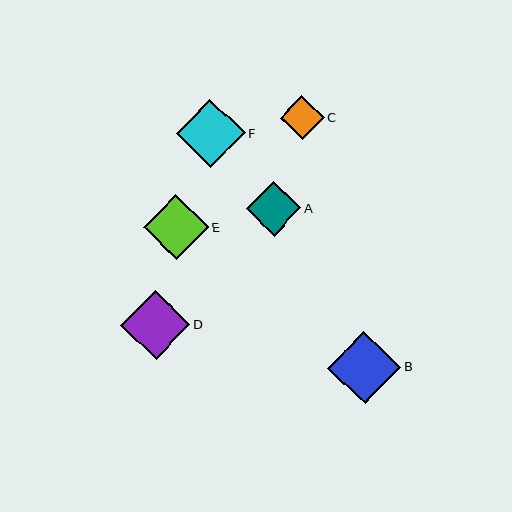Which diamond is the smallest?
Diamond C is the smallest with a size of approximately 44 pixels.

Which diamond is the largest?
Diamond B is the largest with a size of approximately 73 pixels.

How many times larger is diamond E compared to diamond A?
Diamond E is approximately 1.2 times the size of diamond A.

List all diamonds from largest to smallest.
From largest to smallest: B, D, F, E, A, C.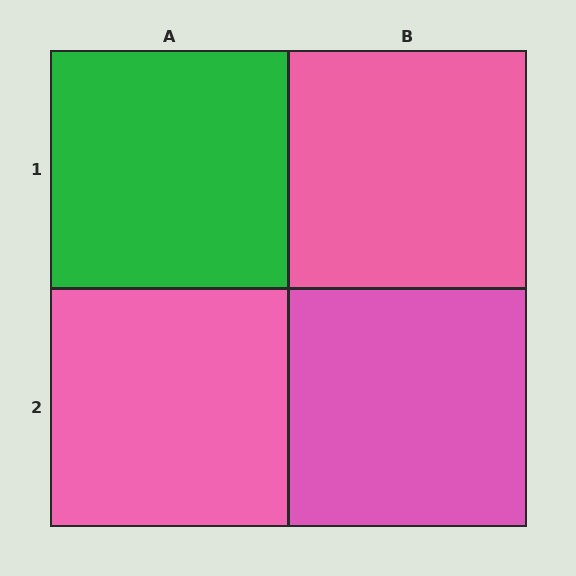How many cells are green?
1 cell is green.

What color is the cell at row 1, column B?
Pink.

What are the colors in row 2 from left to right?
Pink, pink.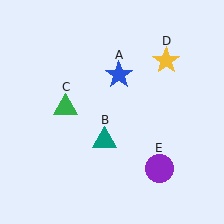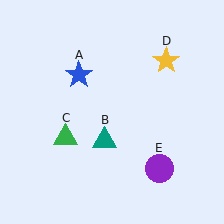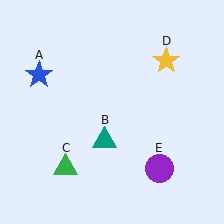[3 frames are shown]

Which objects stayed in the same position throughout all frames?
Teal triangle (object B) and yellow star (object D) and purple circle (object E) remained stationary.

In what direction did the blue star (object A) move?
The blue star (object A) moved left.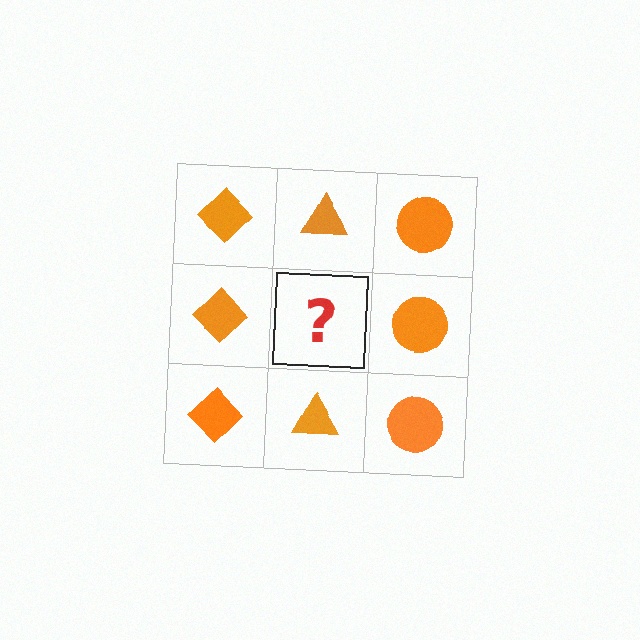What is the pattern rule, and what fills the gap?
The rule is that each column has a consistent shape. The gap should be filled with an orange triangle.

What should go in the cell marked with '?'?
The missing cell should contain an orange triangle.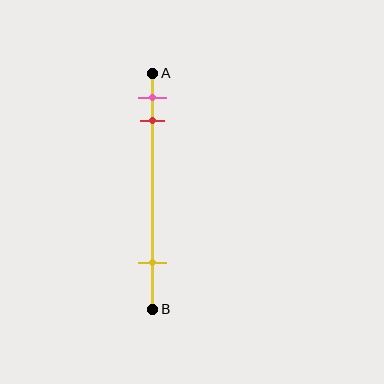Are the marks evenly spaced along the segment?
No, the marks are not evenly spaced.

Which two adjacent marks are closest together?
The pink and red marks are the closest adjacent pair.